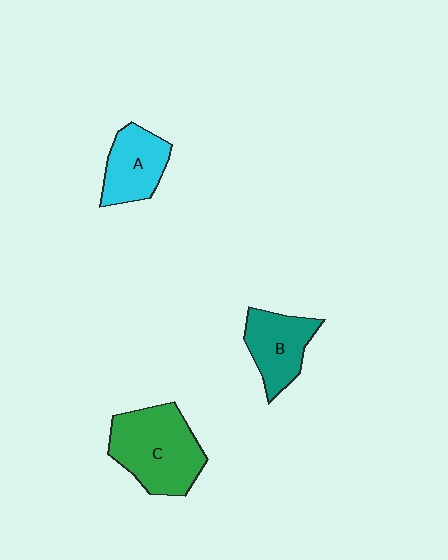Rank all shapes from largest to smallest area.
From largest to smallest: C (green), B (teal), A (cyan).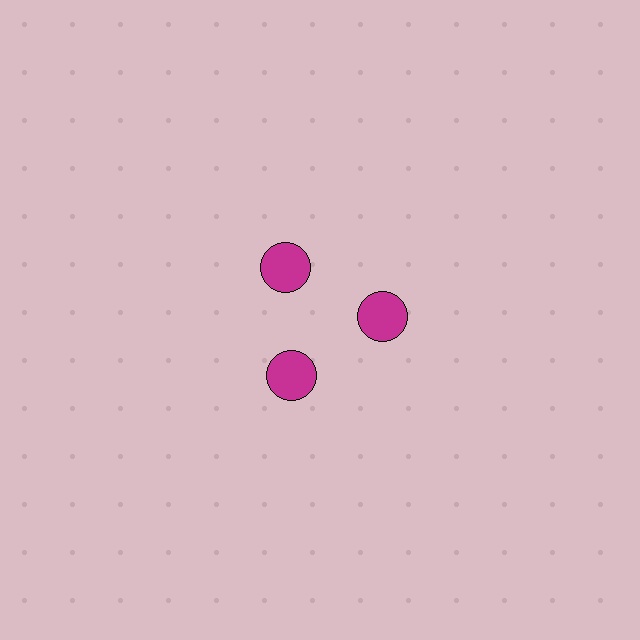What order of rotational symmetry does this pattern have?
This pattern has 3-fold rotational symmetry.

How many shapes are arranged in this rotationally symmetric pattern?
There are 3 shapes, arranged in 3 groups of 1.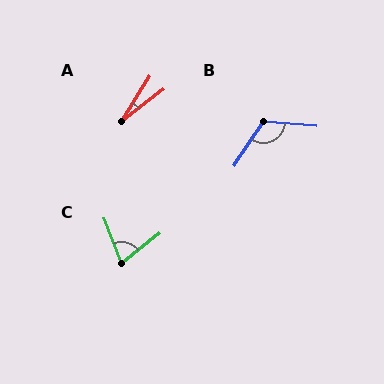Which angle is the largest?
B, at approximately 119 degrees.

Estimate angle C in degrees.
Approximately 73 degrees.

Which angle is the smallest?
A, at approximately 20 degrees.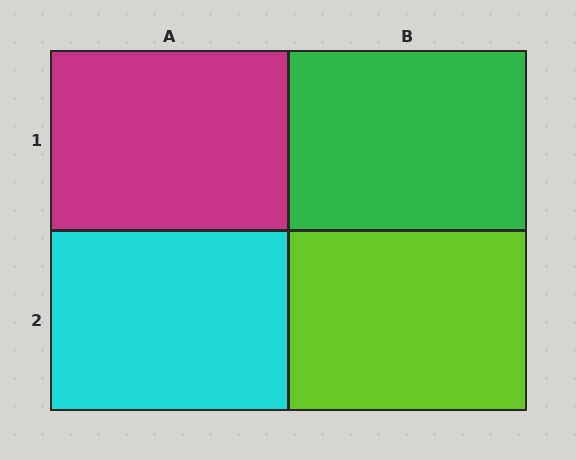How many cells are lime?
1 cell is lime.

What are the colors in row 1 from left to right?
Magenta, green.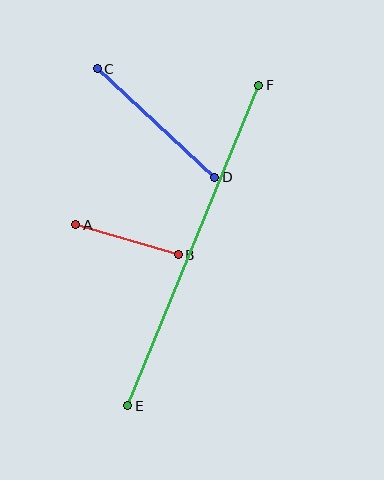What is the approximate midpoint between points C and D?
The midpoint is at approximately (156, 123) pixels.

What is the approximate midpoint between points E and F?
The midpoint is at approximately (193, 245) pixels.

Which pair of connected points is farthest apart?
Points E and F are farthest apart.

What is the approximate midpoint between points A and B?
The midpoint is at approximately (127, 240) pixels.